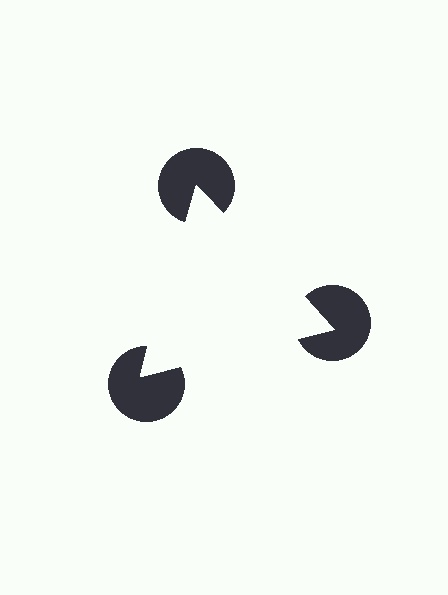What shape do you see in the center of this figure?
An illusory triangle — its edges are inferred from the aligned wedge cuts in the pac-man discs, not physically drawn.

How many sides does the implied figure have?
3 sides.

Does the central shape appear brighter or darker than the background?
It typically appears slightly brighter than the background, even though no actual brightness change is drawn.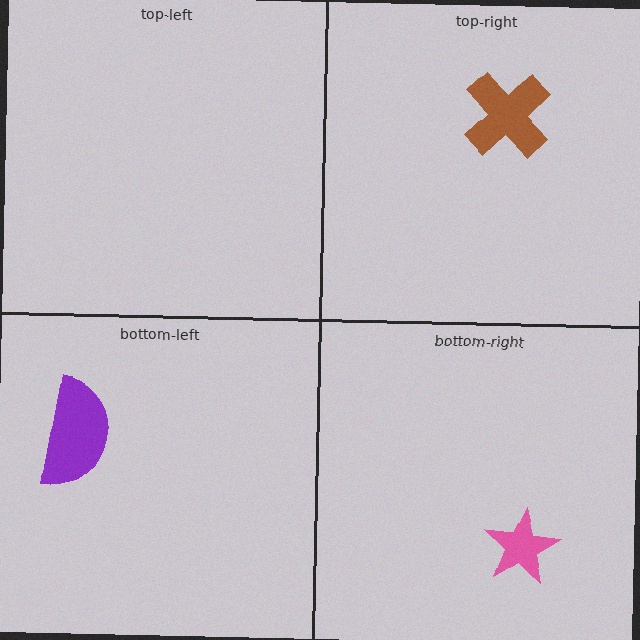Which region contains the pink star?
The bottom-right region.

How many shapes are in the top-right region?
1.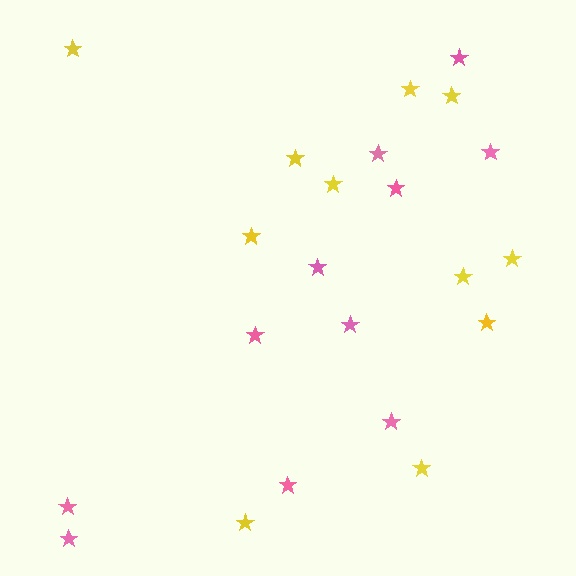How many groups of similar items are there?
There are 2 groups: one group of pink stars (11) and one group of yellow stars (11).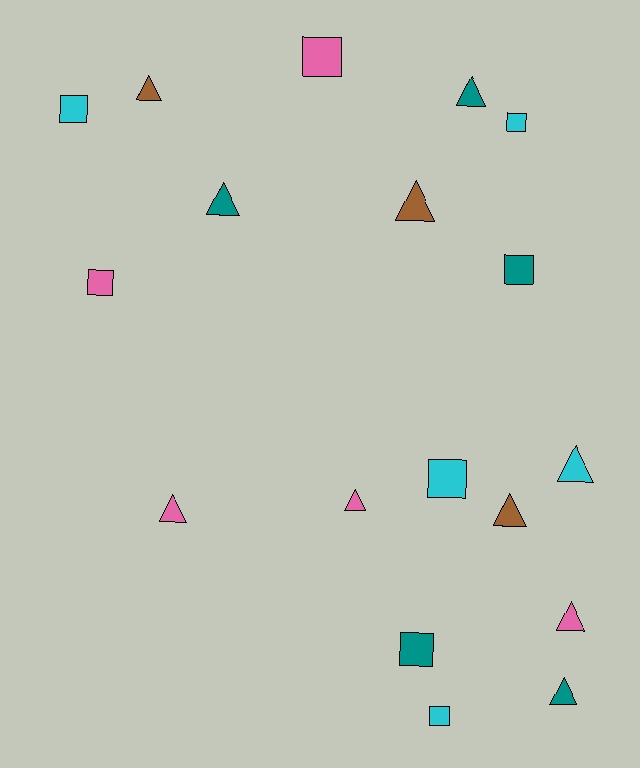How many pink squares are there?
There are 2 pink squares.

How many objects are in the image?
There are 18 objects.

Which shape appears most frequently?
Triangle, with 10 objects.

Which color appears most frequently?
Pink, with 5 objects.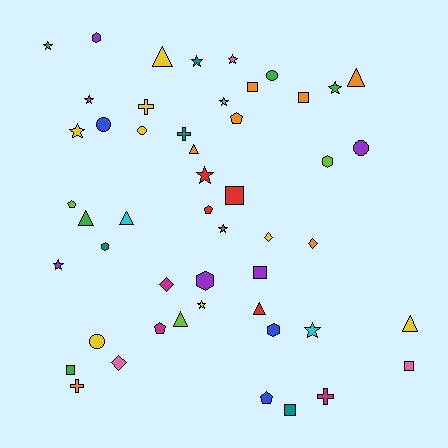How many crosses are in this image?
There are 4 crosses.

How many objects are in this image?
There are 50 objects.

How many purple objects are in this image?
There are 5 purple objects.